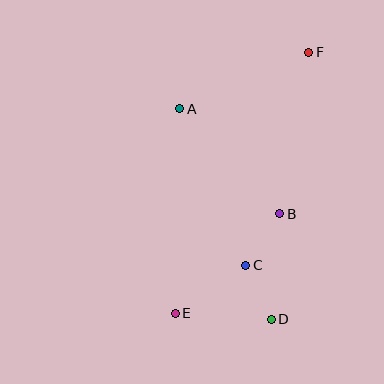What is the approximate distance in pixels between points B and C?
The distance between B and C is approximately 62 pixels.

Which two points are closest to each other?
Points C and D are closest to each other.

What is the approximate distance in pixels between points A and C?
The distance between A and C is approximately 169 pixels.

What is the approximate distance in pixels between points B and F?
The distance between B and F is approximately 164 pixels.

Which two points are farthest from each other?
Points E and F are farthest from each other.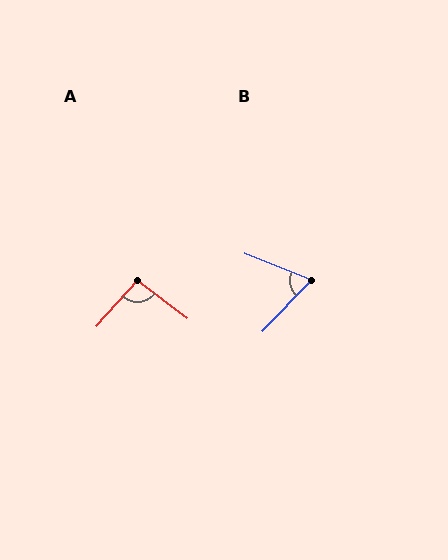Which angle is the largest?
A, at approximately 94 degrees.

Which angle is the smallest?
B, at approximately 68 degrees.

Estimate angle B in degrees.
Approximately 68 degrees.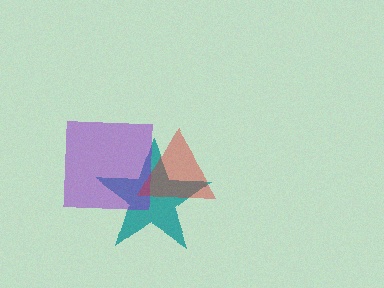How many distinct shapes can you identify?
There are 3 distinct shapes: a teal star, a purple square, a red triangle.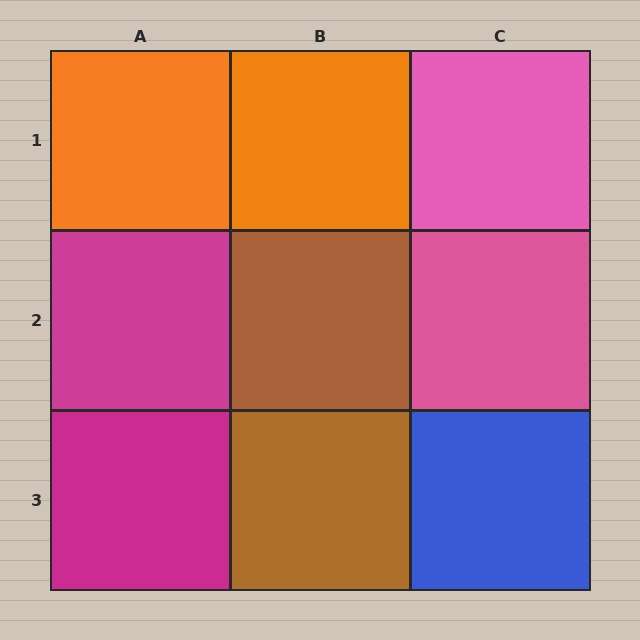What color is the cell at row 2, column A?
Magenta.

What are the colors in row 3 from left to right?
Magenta, brown, blue.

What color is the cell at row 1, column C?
Pink.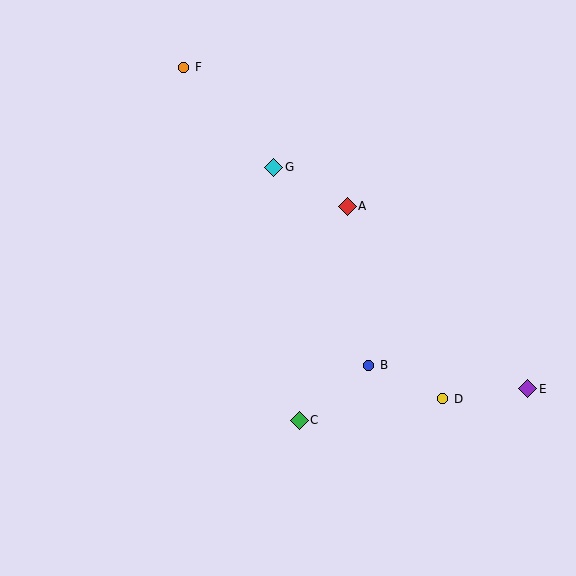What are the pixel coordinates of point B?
Point B is at (369, 365).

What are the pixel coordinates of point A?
Point A is at (347, 206).